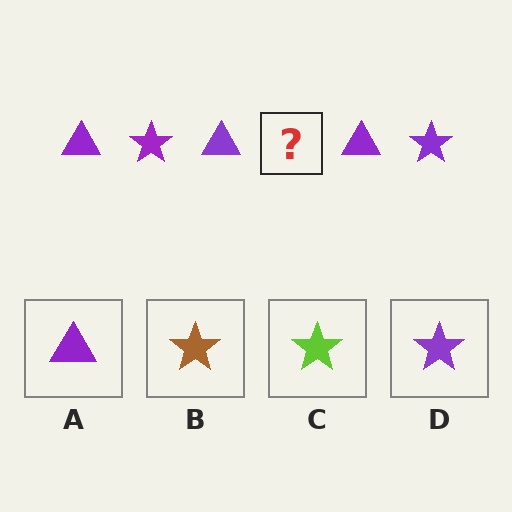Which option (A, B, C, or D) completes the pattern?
D.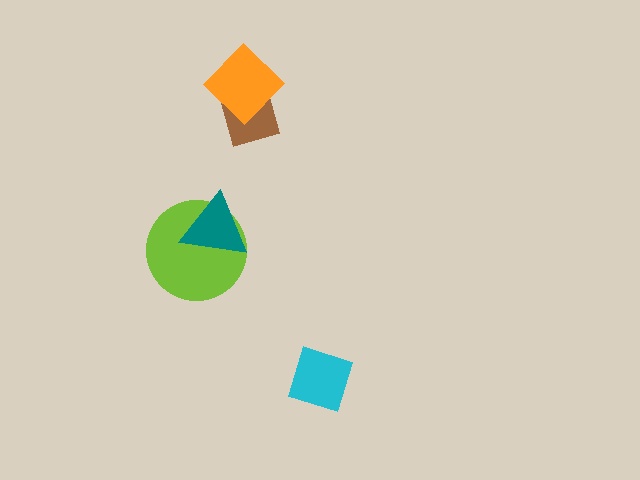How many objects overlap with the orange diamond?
1 object overlaps with the orange diamond.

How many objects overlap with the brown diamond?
1 object overlaps with the brown diamond.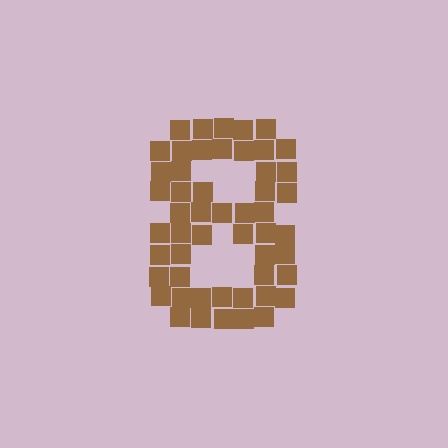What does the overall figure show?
The overall figure shows the digit 8.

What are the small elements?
The small elements are squares.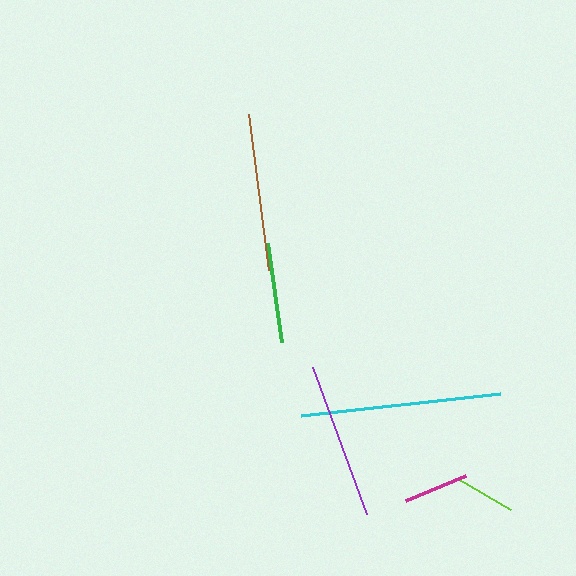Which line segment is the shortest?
The lime line is the shortest at approximately 62 pixels.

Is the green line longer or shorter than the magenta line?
The green line is longer than the magenta line.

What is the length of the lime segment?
The lime segment is approximately 62 pixels long.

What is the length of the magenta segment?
The magenta segment is approximately 65 pixels long.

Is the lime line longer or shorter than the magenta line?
The magenta line is longer than the lime line.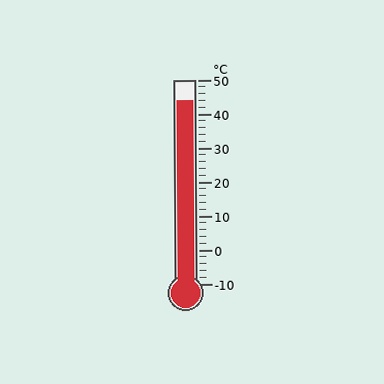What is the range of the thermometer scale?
The thermometer scale ranges from -10°C to 50°C.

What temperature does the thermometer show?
The thermometer shows approximately 44°C.